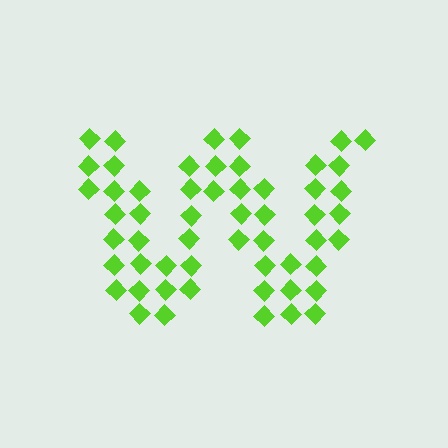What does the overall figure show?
The overall figure shows the letter W.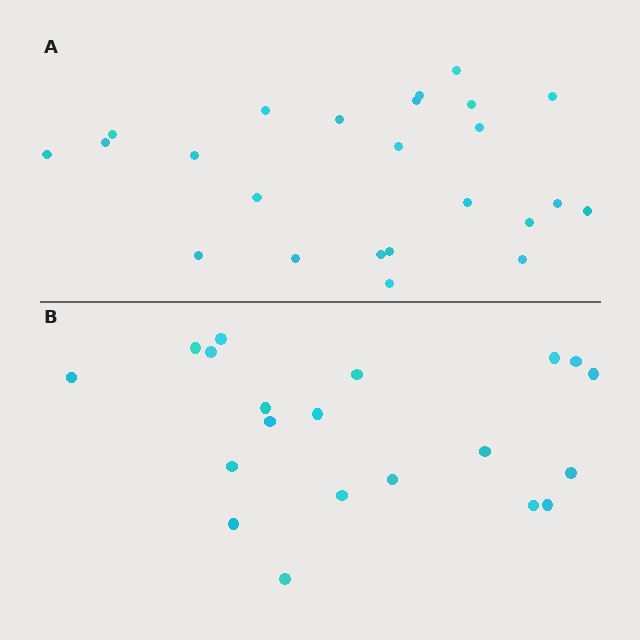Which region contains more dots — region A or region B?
Region A (the top region) has more dots.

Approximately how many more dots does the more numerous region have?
Region A has about 4 more dots than region B.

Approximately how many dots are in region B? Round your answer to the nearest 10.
About 20 dots.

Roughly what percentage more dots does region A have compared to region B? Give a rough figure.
About 20% more.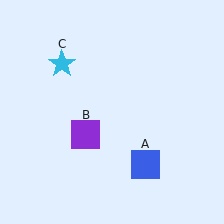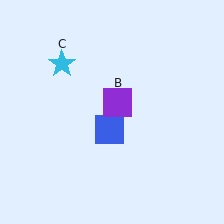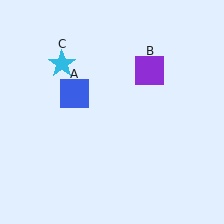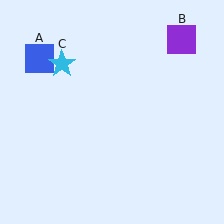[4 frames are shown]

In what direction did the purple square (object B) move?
The purple square (object B) moved up and to the right.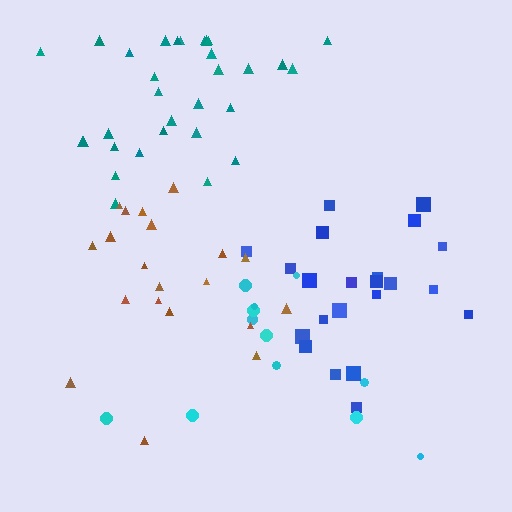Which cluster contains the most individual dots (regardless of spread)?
Teal (31).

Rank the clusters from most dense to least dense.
blue, teal, brown, cyan.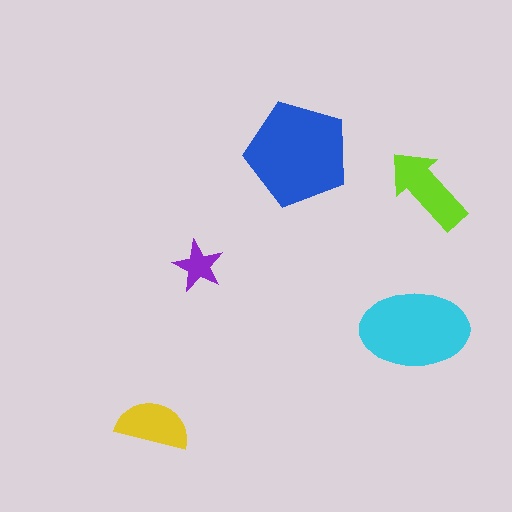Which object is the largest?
The blue pentagon.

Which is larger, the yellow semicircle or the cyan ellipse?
The cyan ellipse.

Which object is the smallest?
The purple star.